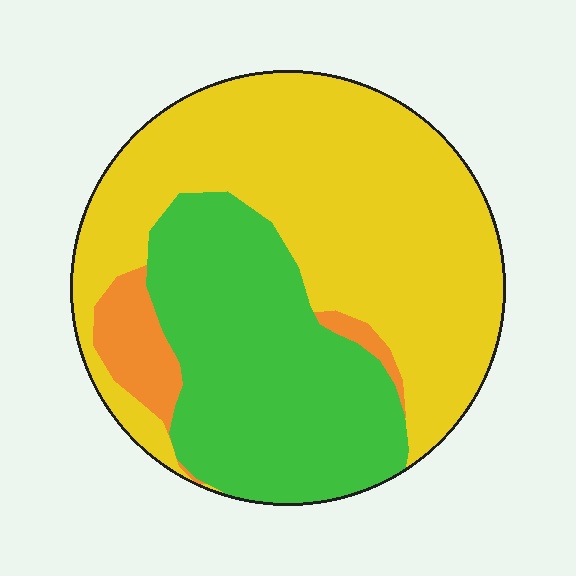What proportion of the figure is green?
Green covers around 35% of the figure.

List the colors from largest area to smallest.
From largest to smallest: yellow, green, orange.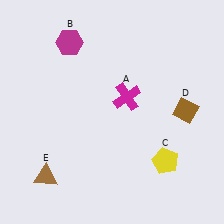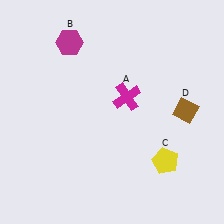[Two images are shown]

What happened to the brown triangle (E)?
The brown triangle (E) was removed in Image 2. It was in the bottom-left area of Image 1.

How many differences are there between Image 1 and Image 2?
There is 1 difference between the two images.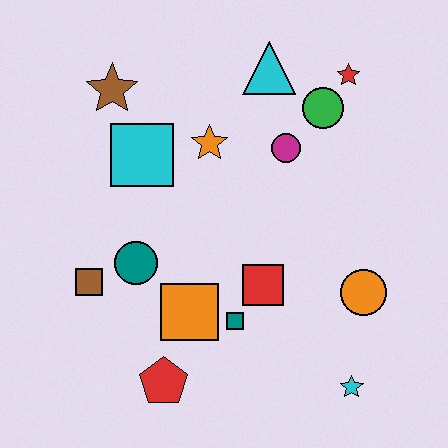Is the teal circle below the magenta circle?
Yes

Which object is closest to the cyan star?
The orange circle is closest to the cyan star.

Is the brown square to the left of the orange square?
Yes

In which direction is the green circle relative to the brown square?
The green circle is to the right of the brown square.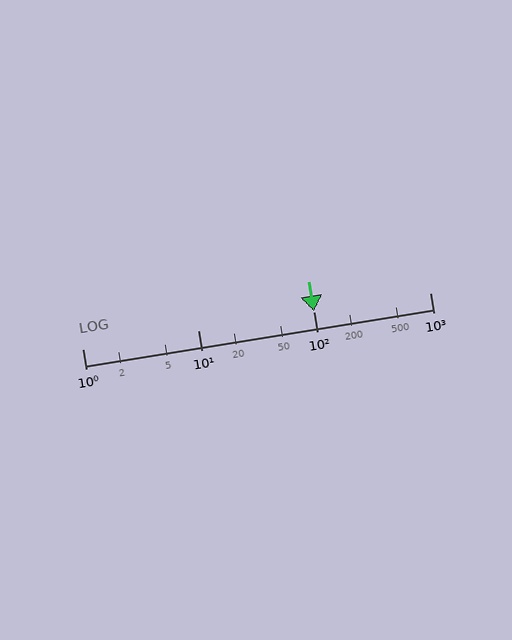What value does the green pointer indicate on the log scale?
The pointer indicates approximately 99.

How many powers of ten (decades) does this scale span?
The scale spans 3 decades, from 1 to 1000.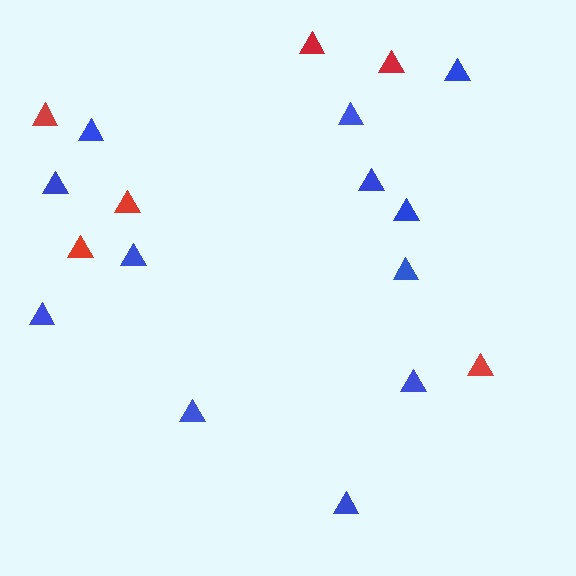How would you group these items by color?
There are 2 groups: one group of blue triangles (12) and one group of red triangles (6).